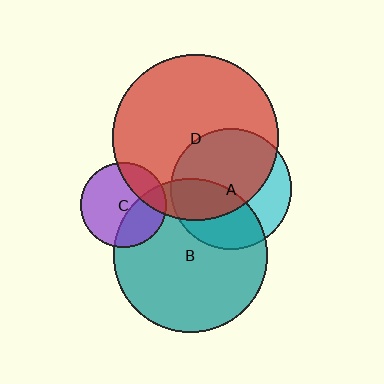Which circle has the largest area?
Circle D (red).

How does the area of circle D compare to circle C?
Approximately 3.8 times.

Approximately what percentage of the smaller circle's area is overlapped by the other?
Approximately 15%.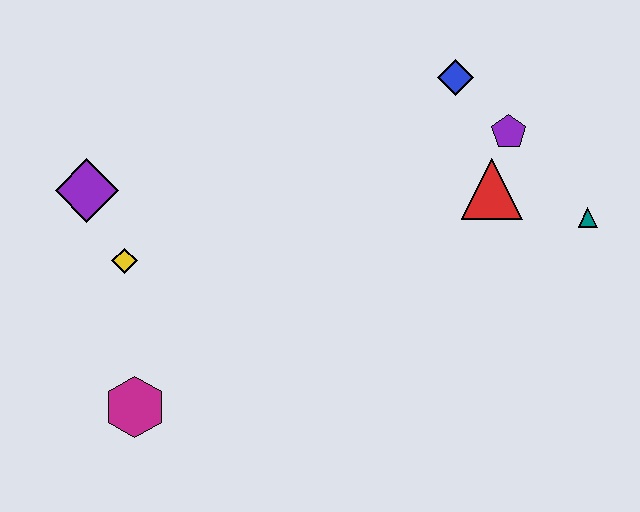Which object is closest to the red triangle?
The purple pentagon is closest to the red triangle.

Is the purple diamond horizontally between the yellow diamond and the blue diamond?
No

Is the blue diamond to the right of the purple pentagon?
No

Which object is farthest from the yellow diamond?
The teal triangle is farthest from the yellow diamond.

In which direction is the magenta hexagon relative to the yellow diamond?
The magenta hexagon is below the yellow diamond.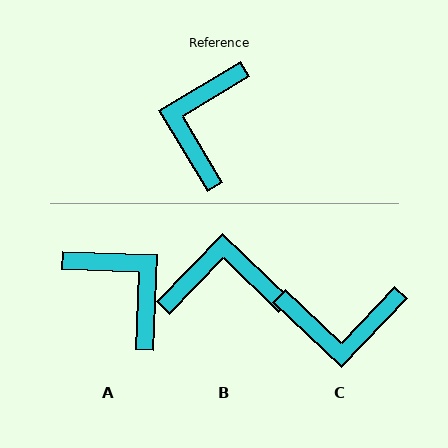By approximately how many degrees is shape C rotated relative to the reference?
Approximately 106 degrees counter-clockwise.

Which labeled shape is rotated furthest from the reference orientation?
A, about 123 degrees away.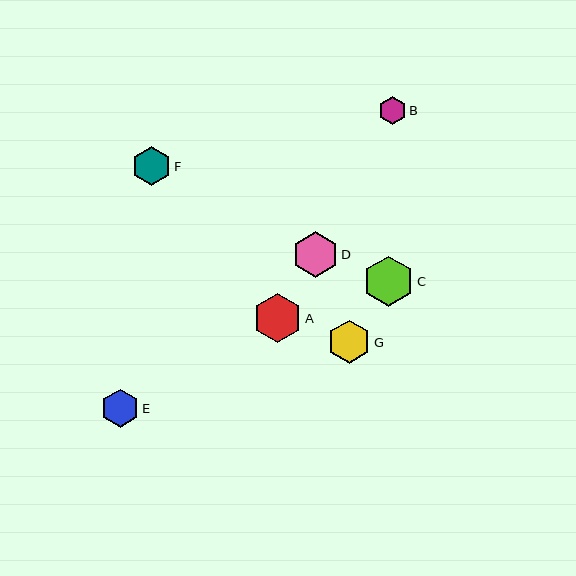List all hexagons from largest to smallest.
From largest to smallest: C, A, D, G, F, E, B.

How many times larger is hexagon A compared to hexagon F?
Hexagon A is approximately 1.2 times the size of hexagon F.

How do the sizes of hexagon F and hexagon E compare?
Hexagon F and hexagon E are approximately the same size.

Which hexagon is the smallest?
Hexagon B is the smallest with a size of approximately 28 pixels.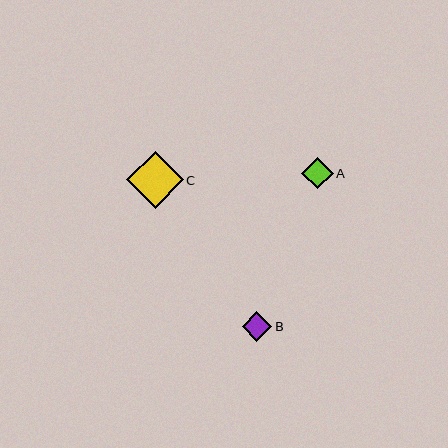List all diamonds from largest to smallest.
From largest to smallest: C, A, B.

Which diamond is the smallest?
Diamond B is the smallest with a size of approximately 30 pixels.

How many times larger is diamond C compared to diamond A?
Diamond C is approximately 1.8 times the size of diamond A.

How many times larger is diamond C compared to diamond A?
Diamond C is approximately 1.8 times the size of diamond A.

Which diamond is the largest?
Diamond C is the largest with a size of approximately 57 pixels.